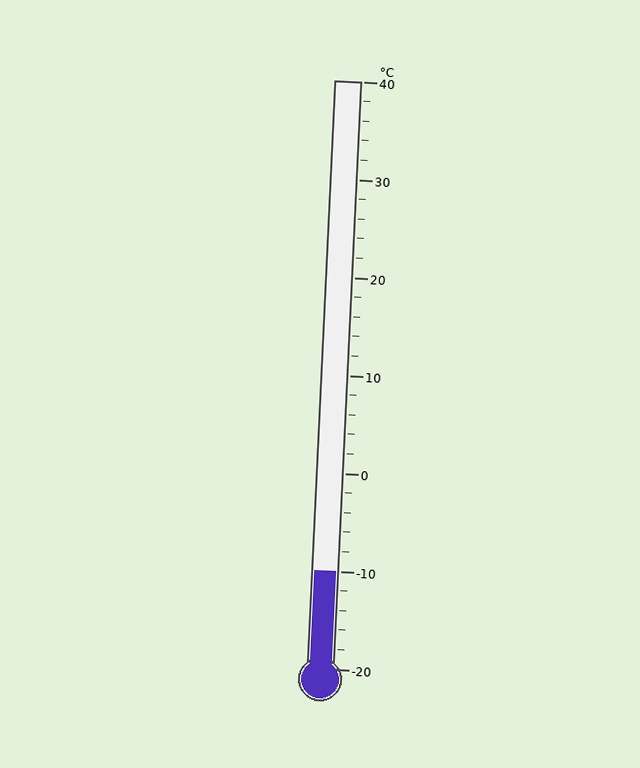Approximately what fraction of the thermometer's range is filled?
The thermometer is filled to approximately 15% of its range.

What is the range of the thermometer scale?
The thermometer scale ranges from -20°C to 40°C.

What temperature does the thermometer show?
The thermometer shows approximately -10°C.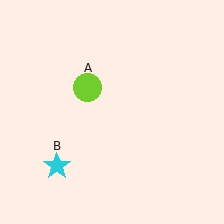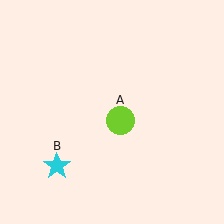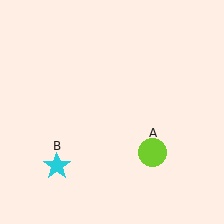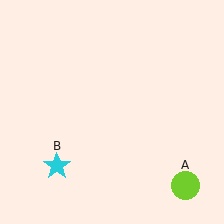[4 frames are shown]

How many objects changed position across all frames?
1 object changed position: lime circle (object A).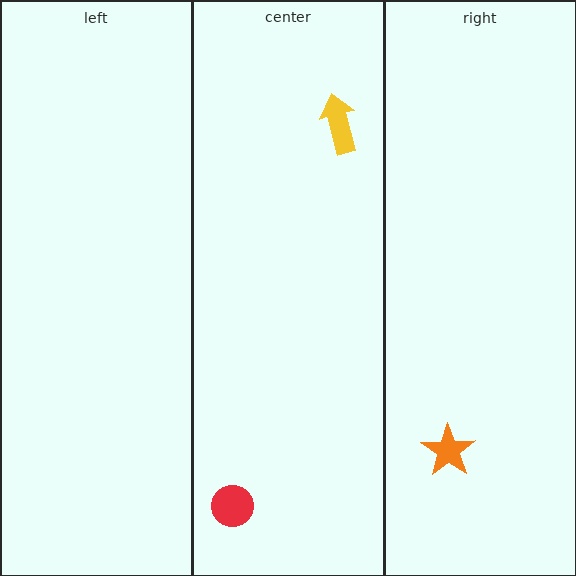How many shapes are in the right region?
1.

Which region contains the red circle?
The center region.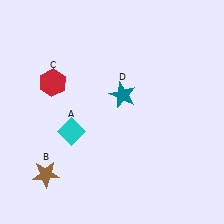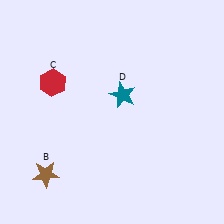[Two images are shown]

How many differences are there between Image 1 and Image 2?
There is 1 difference between the two images.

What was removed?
The cyan diamond (A) was removed in Image 2.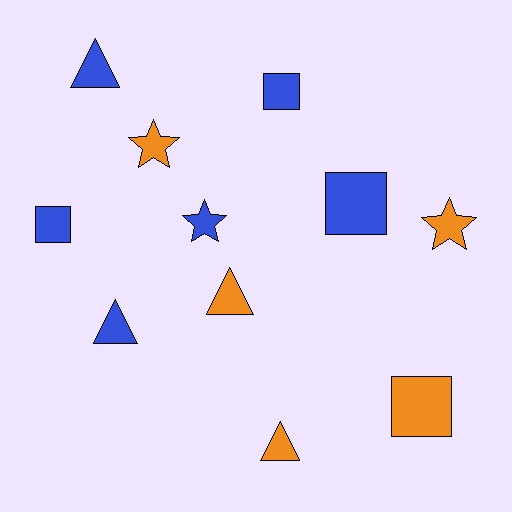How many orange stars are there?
There are 2 orange stars.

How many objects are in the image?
There are 11 objects.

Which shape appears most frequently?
Triangle, with 4 objects.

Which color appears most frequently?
Blue, with 6 objects.